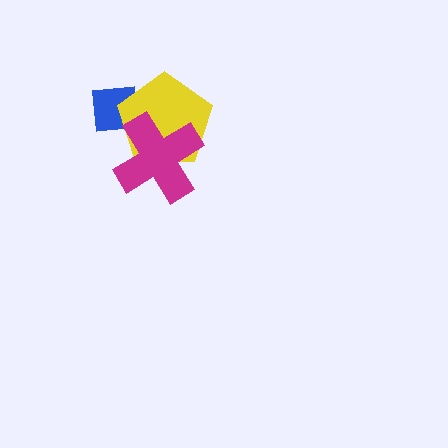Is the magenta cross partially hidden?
No, no other shape covers it.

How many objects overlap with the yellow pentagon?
2 objects overlap with the yellow pentagon.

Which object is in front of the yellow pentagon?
The magenta cross is in front of the yellow pentagon.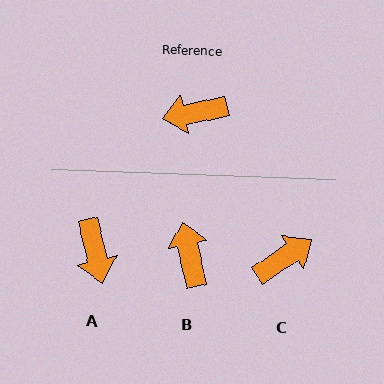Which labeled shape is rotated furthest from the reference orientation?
C, about 157 degrees away.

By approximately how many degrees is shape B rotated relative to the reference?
Approximately 88 degrees clockwise.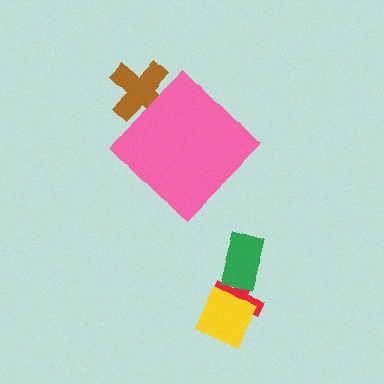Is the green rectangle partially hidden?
No, the green rectangle is fully visible.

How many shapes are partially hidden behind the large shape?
1 shape is partially hidden.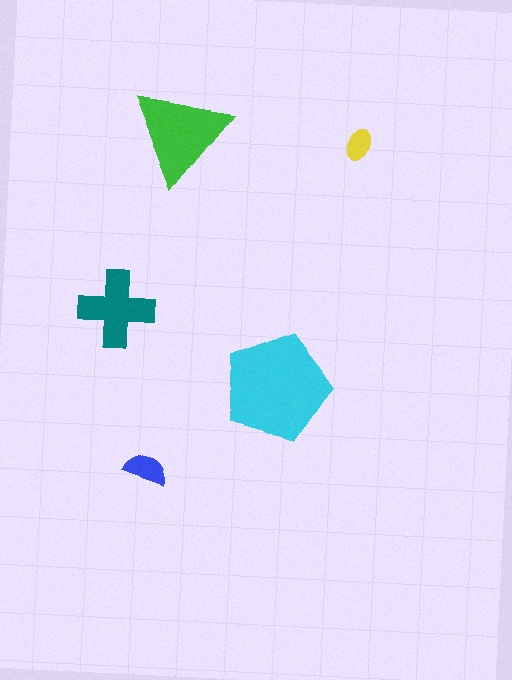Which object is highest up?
The green triangle is topmost.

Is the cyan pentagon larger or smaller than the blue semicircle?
Larger.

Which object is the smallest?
The yellow ellipse.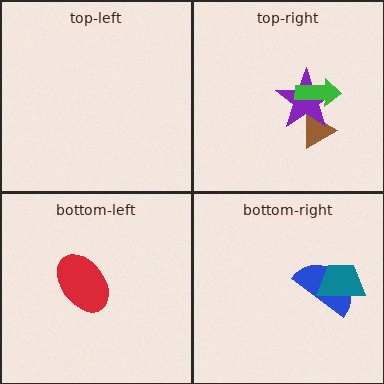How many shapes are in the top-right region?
3.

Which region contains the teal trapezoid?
The bottom-right region.